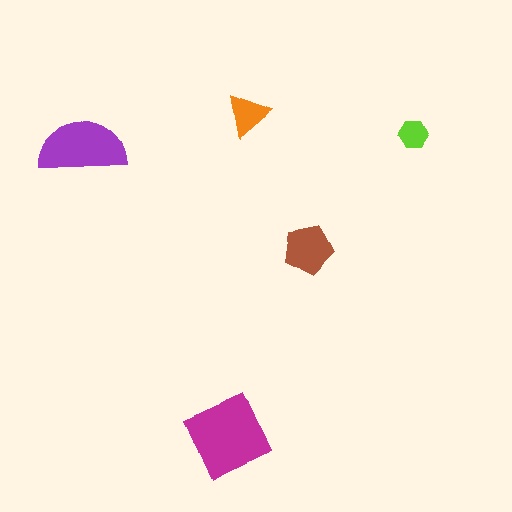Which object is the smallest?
The lime hexagon.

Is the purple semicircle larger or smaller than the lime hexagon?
Larger.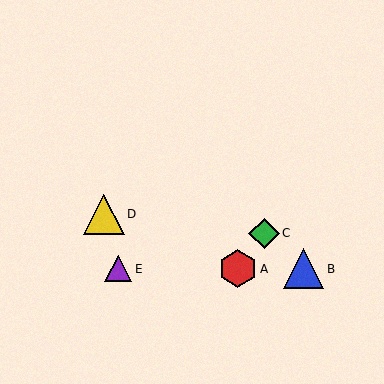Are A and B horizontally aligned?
Yes, both are at y≈269.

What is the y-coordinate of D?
Object D is at y≈214.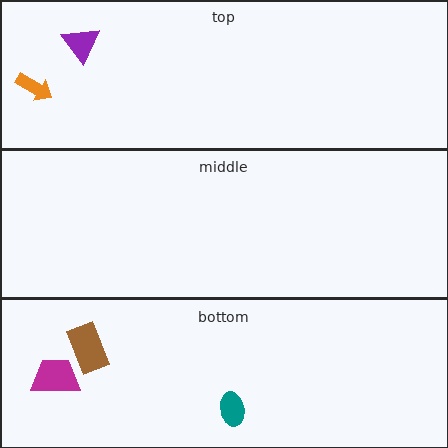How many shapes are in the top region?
2.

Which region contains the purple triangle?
The top region.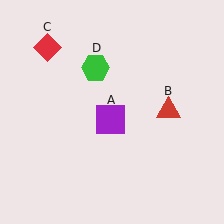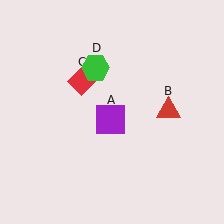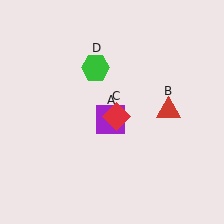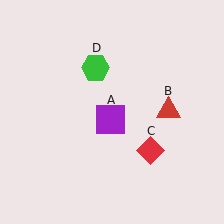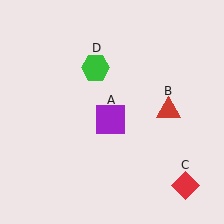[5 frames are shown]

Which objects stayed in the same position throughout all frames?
Purple square (object A) and red triangle (object B) and green hexagon (object D) remained stationary.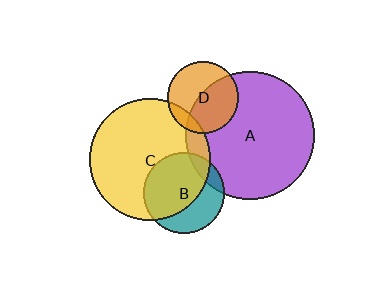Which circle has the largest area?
Circle A (purple).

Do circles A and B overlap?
Yes.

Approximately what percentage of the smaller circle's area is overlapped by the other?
Approximately 15%.